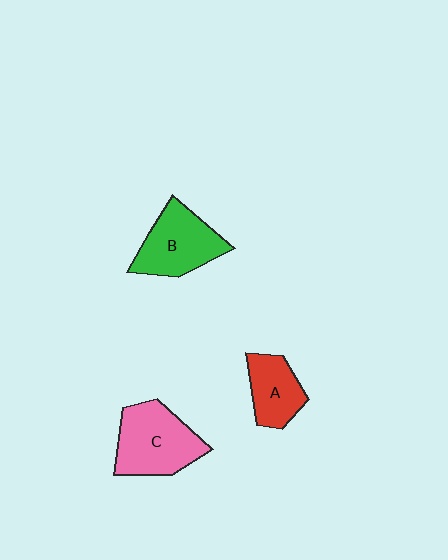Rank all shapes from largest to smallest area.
From largest to smallest: C (pink), B (green), A (red).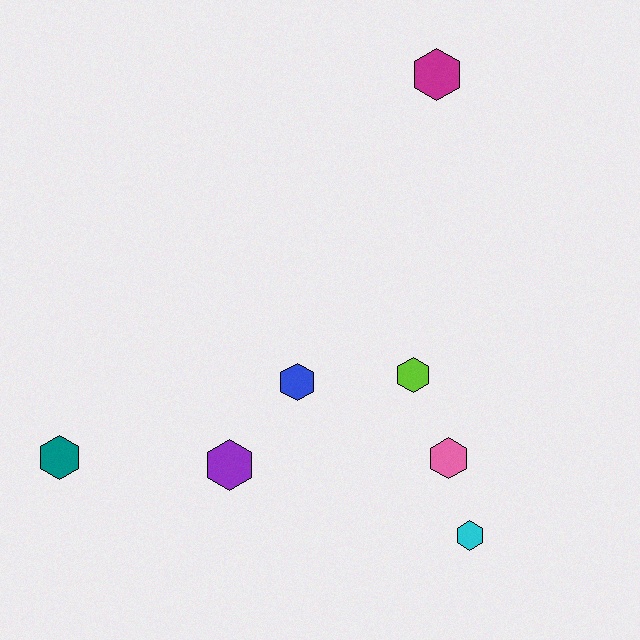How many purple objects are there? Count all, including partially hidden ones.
There is 1 purple object.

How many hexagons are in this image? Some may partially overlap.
There are 7 hexagons.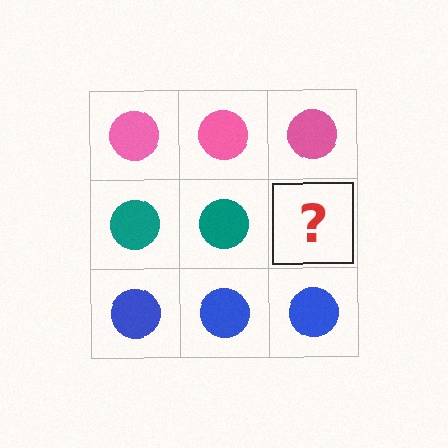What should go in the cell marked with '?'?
The missing cell should contain a teal circle.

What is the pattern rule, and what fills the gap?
The rule is that each row has a consistent color. The gap should be filled with a teal circle.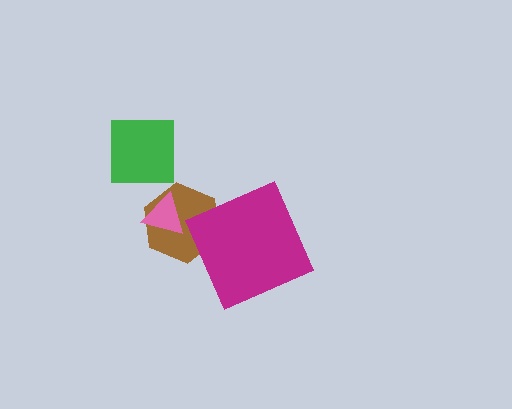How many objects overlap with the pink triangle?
1 object overlaps with the pink triangle.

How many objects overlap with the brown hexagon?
2 objects overlap with the brown hexagon.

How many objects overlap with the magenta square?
1 object overlaps with the magenta square.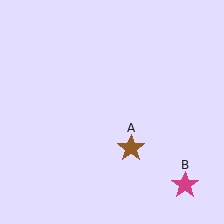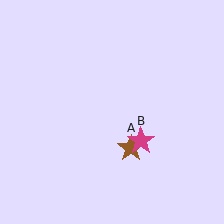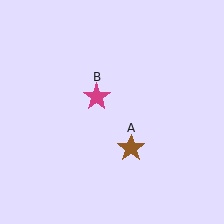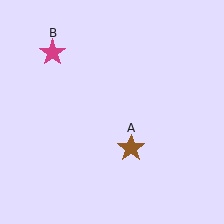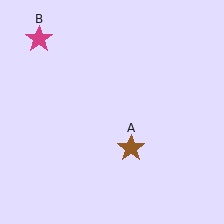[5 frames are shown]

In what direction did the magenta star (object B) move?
The magenta star (object B) moved up and to the left.